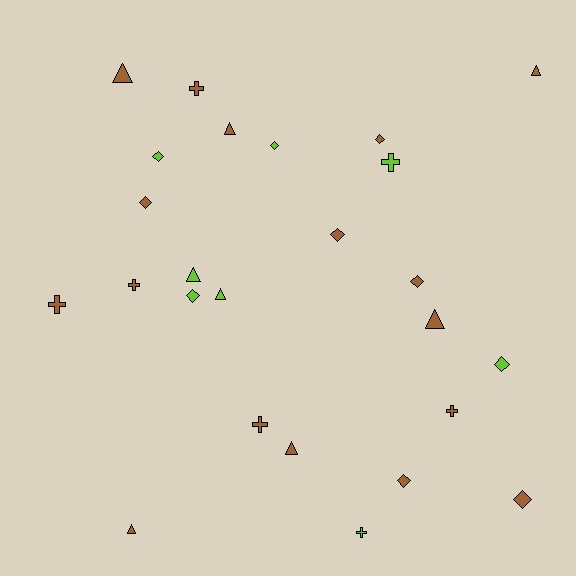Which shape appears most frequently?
Diamond, with 10 objects.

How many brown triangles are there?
There are 6 brown triangles.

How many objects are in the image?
There are 25 objects.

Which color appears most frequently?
Brown, with 17 objects.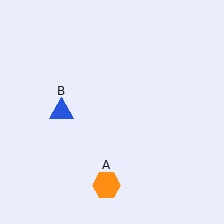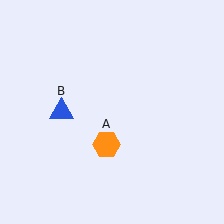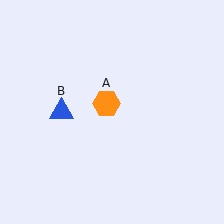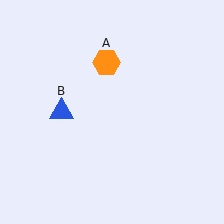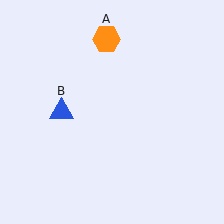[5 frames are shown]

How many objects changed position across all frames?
1 object changed position: orange hexagon (object A).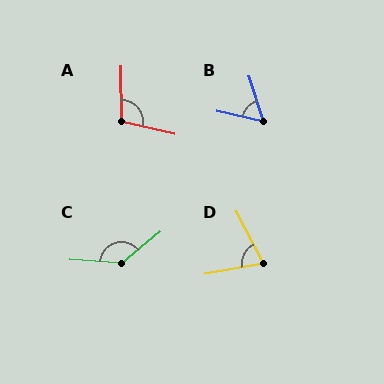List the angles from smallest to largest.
B (60°), D (73°), A (103°), C (137°).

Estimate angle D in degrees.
Approximately 73 degrees.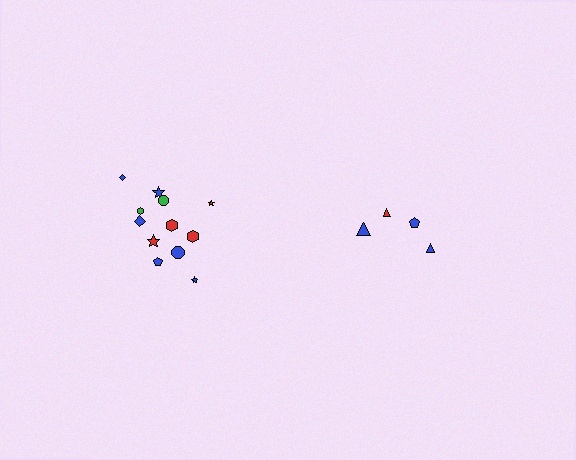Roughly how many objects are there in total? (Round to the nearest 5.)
Roughly 15 objects in total.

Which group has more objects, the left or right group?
The left group.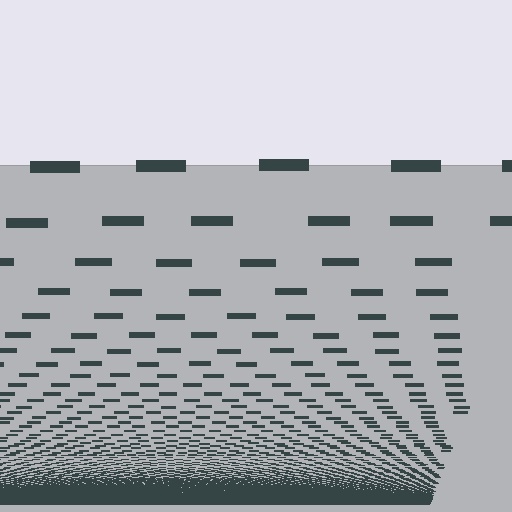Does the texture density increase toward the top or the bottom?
Density increases toward the bottom.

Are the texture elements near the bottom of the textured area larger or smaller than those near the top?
Smaller. The gradient is inverted — elements near the bottom are smaller and denser.